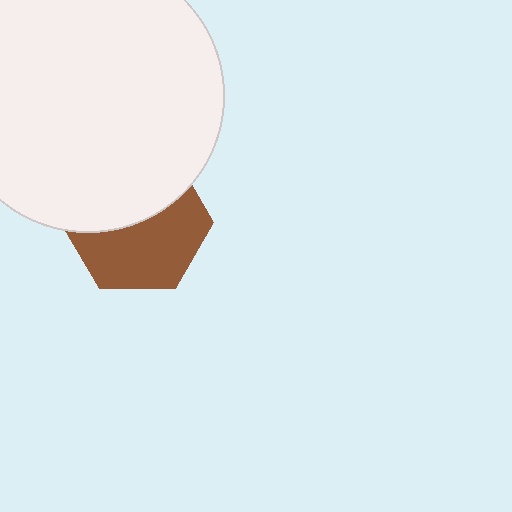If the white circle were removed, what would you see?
You would see the complete brown hexagon.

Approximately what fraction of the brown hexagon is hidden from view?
Roughly 46% of the brown hexagon is hidden behind the white circle.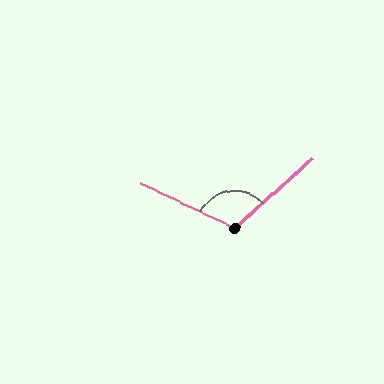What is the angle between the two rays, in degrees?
Approximately 112 degrees.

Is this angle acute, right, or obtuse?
It is obtuse.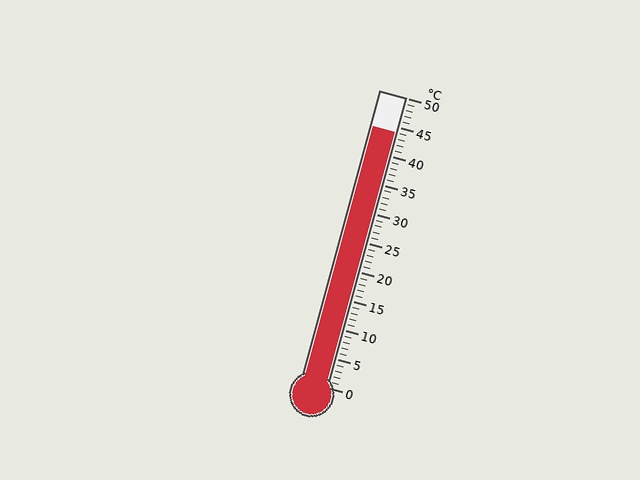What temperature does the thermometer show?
The thermometer shows approximately 44°C.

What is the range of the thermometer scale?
The thermometer scale ranges from 0°C to 50°C.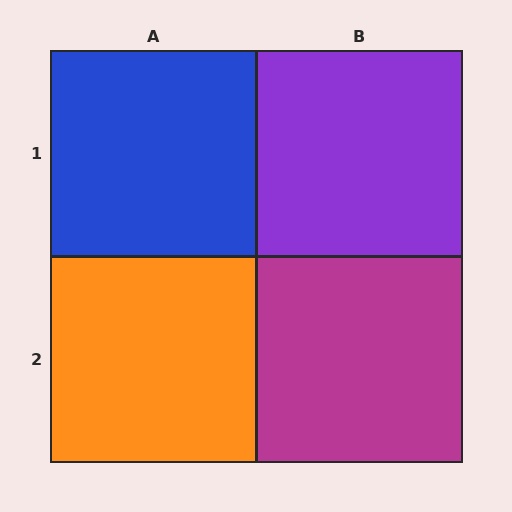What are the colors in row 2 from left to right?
Orange, magenta.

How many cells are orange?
1 cell is orange.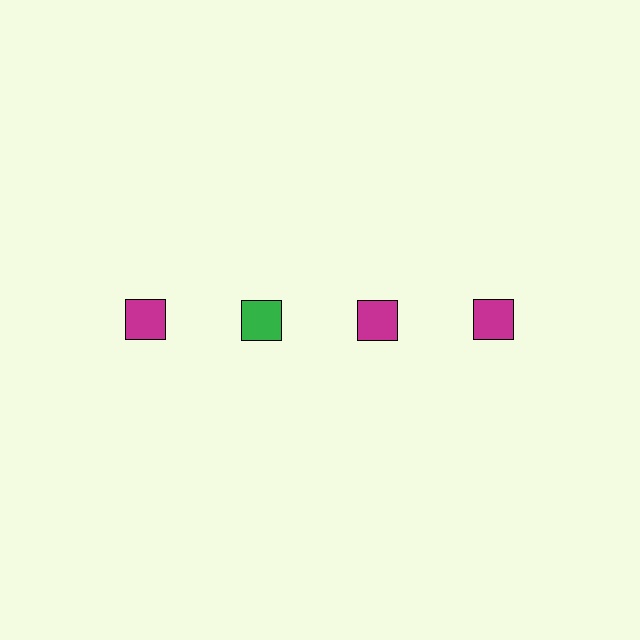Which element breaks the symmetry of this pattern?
The green square in the top row, second from left column breaks the symmetry. All other shapes are magenta squares.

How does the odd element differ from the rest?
It has a different color: green instead of magenta.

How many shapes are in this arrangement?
There are 4 shapes arranged in a grid pattern.